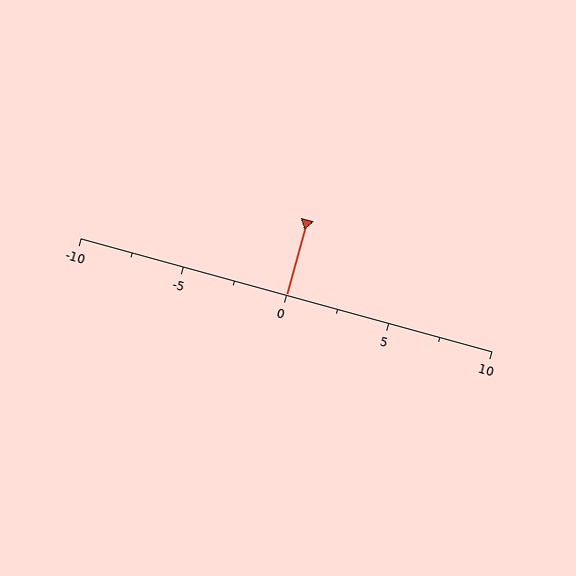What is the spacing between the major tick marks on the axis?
The major ticks are spaced 5 apart.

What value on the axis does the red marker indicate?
The marker indicates approximately 0.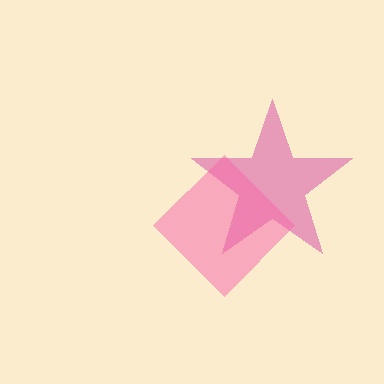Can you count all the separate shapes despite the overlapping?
Yes, there are 2 separate shapes.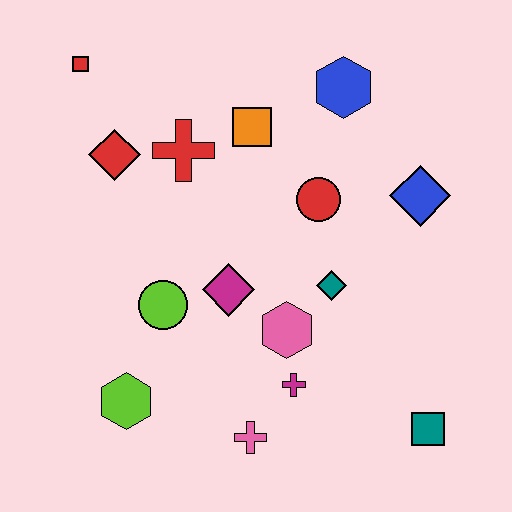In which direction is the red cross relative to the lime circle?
The red cross is above the lime circle.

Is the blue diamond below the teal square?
No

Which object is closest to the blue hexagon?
The orange square is closest to the blue hexagon.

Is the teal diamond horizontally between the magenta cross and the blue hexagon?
Yes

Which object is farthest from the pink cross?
The red square is farthest from the pink cross.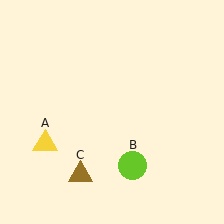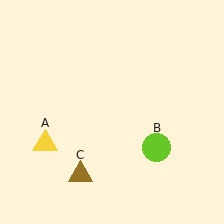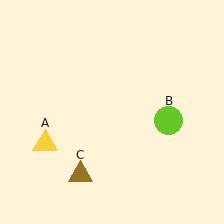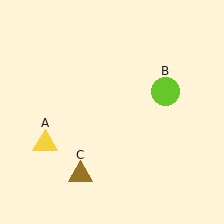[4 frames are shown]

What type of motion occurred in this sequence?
The lime circle (object B) rotated counterclockwise around the center of the scene.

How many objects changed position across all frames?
1 object changed position: lime circle (object B).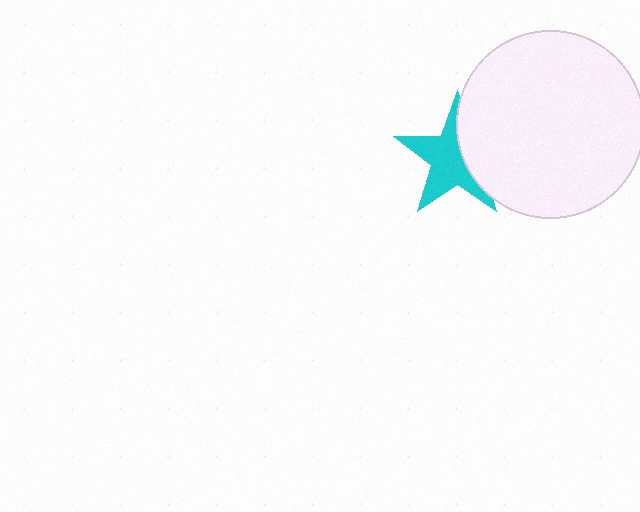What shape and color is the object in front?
The object in front is a white circle.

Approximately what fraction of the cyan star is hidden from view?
Roughly 37% of the cyan star is hidden behind the white circle.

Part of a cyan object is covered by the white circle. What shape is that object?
It is a star.